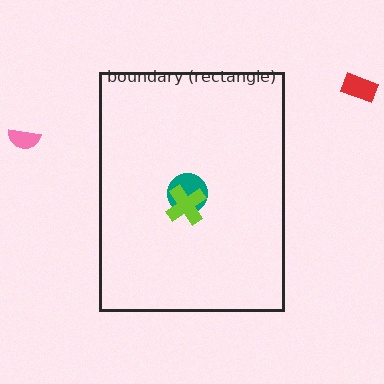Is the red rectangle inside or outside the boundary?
Outside.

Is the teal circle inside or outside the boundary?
Inside.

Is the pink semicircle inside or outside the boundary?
Outside.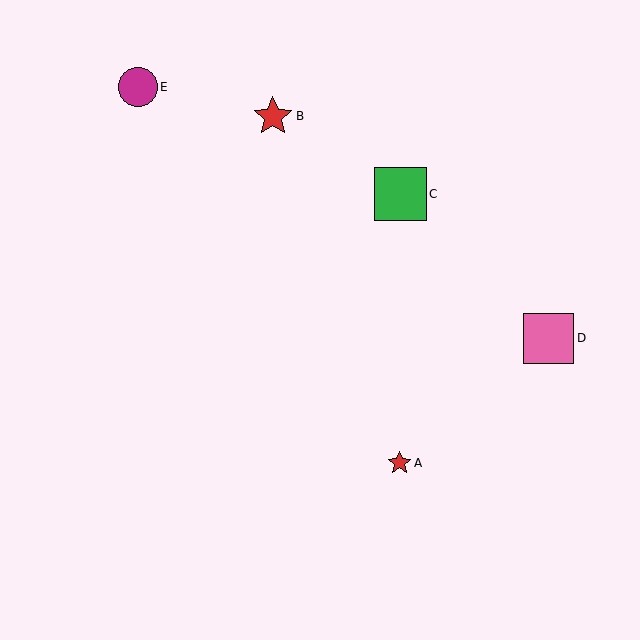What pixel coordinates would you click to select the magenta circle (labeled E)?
Click at (138, 87) to select the magenta circle E.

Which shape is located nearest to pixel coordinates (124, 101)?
The magenta circle (labeled E) at (138, 87) is nearest to that location.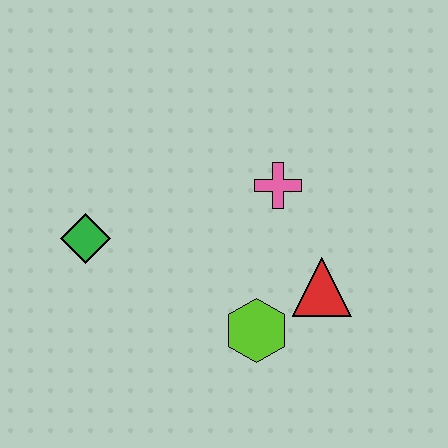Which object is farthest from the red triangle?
The green diamond is farthest from the red triangle.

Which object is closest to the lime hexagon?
The red triangle is closest to the lime hexagon.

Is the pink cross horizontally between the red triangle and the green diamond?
Yes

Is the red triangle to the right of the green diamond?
Yes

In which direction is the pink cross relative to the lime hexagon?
The pink cross is above the lime hexagon.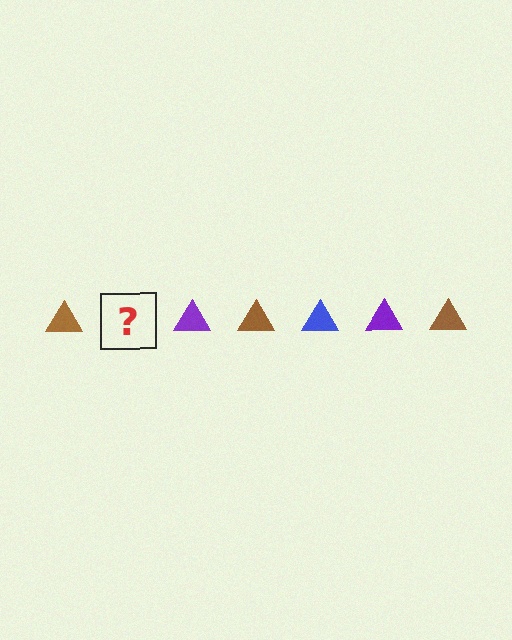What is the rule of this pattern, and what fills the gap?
The rule is that the pattern cycles through brown, blue, purple triangles. The gap should be filled with a blue triangle.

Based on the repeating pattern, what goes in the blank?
The blank should be a blue triangle.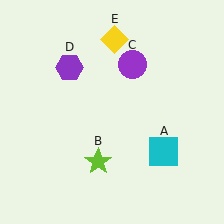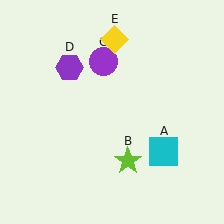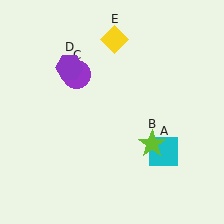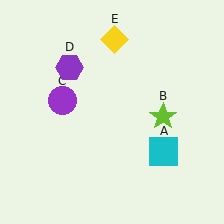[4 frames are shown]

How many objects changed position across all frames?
2 objects changed position: lime star (object B), purple circle (object C).